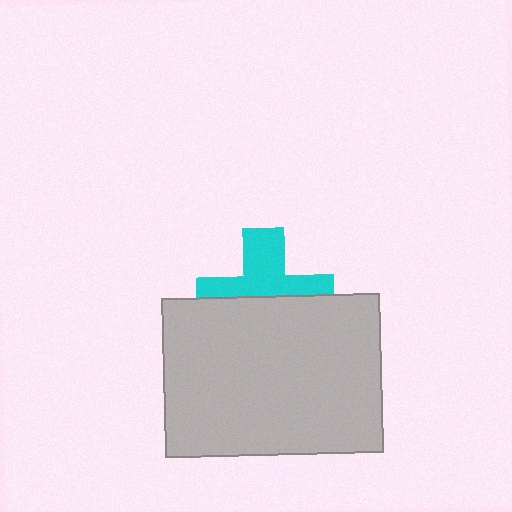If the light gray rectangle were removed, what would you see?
You would see the complete cyan cross.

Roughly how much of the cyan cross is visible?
About half of it is visible (roughly 49%).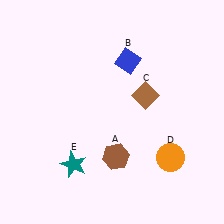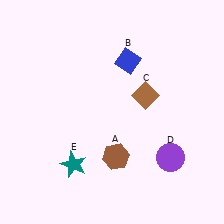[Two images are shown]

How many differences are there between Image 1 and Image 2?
There is 1 difference between the two images.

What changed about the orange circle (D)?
In Image 1, D is orange. In Image 2, it changed to purple.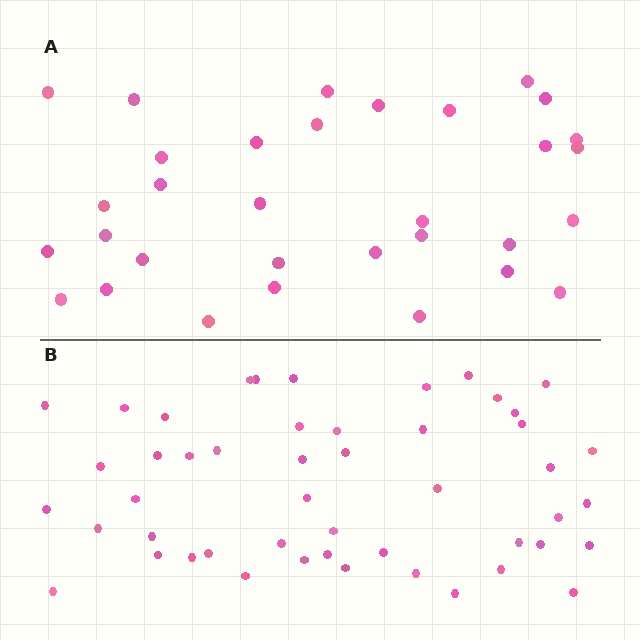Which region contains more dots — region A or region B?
Region B (the bottom region) has more dots.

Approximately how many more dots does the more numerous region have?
Region B has approximately 15 more dots than region A.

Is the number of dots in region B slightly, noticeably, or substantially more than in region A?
Region B has substantially more. The ratio is roughly 1.5 to 1.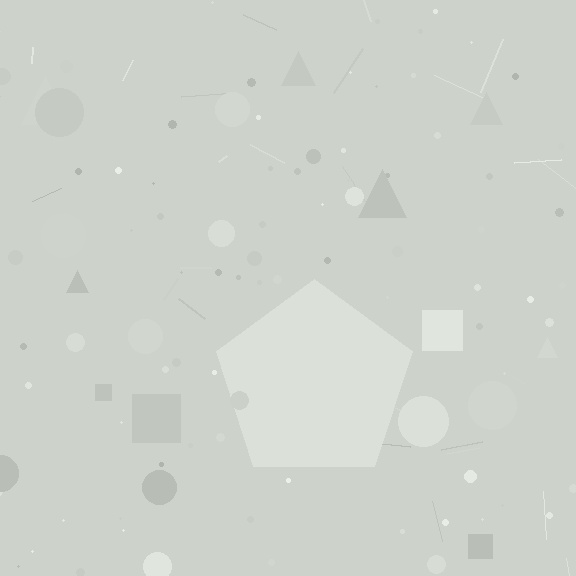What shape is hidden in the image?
A pentagon is hidden in the image.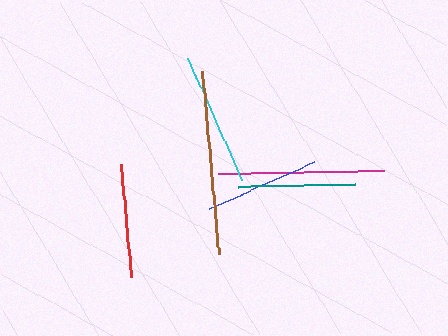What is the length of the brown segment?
The brown segment is approximately 183 pixels long.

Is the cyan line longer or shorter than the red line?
The cyan line is longer than the red line.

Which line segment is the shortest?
The red line is the shortest at approximately 113 pixels.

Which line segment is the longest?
The brown line is the longest at approximately 183 pixels.